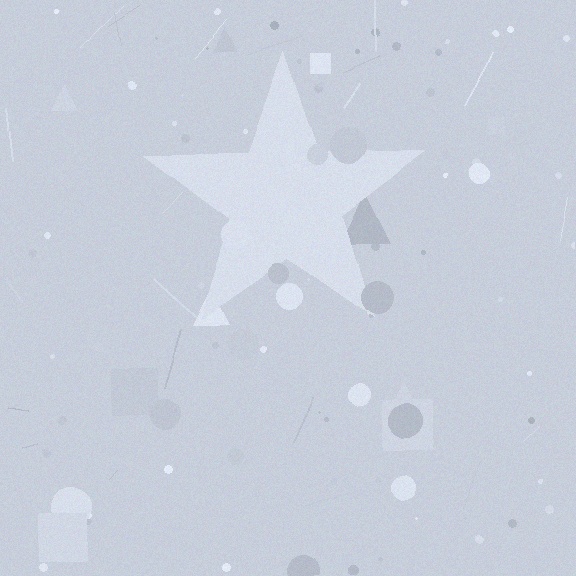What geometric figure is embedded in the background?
A star is embedded in the background.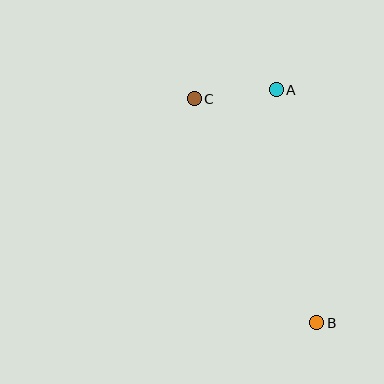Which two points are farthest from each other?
Points B and C are farthest from each other.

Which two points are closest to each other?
Points A and C are closest to each other.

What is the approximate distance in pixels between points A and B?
The distance between A and B is approximately 236 pixels.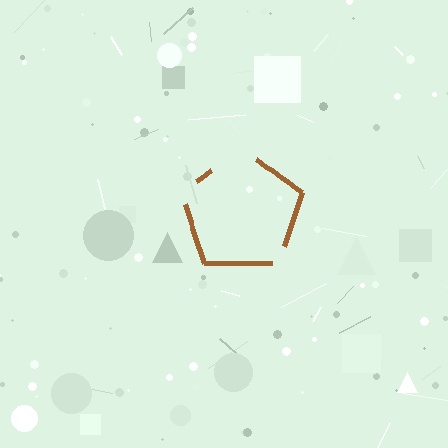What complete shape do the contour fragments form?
The contour fragments form a pentagon.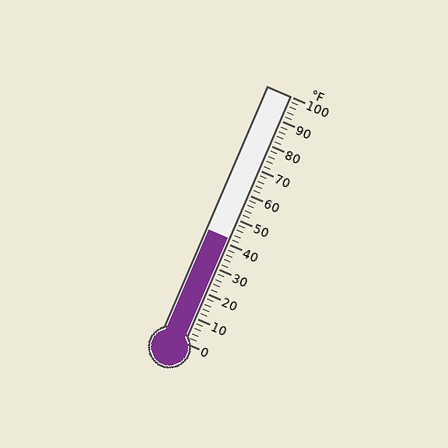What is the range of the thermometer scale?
The thermometer scale ranges from 0°F to 100°F.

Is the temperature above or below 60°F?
The temperature is below 60°F.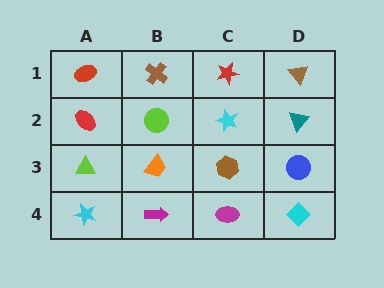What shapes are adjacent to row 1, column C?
A cyan star (row 2, column C), a brown cross (row 1, column B), a brown triangle (row 1, column D).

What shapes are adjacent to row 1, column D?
A teal triangle (row 2, column D), a red star (row 1, column C).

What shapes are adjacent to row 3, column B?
A lime circle (row 2, column B), a magenta arrow (row 4, column B), a lime triangle (row 3, column A), a brown hexagon (row 3, column C).